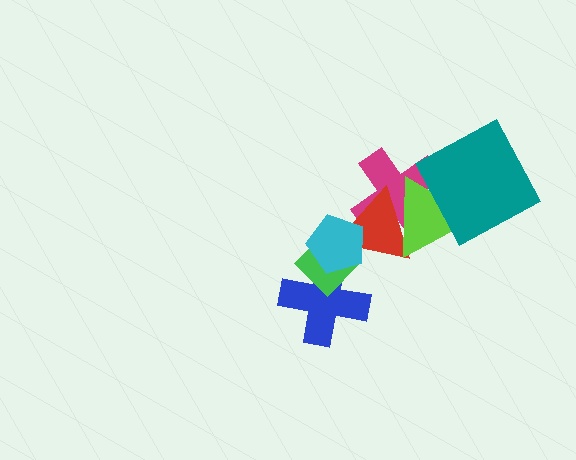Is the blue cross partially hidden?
Yes, it is partially covered by another shape.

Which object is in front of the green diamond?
The cyan pentagon is in front of the green diamond.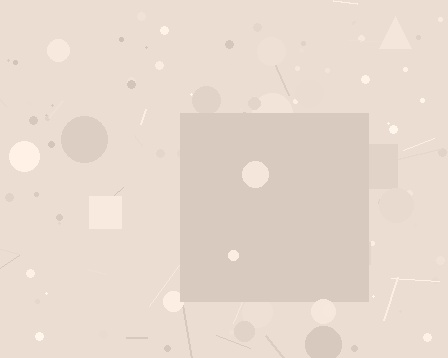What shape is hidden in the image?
A square is hidden in the image.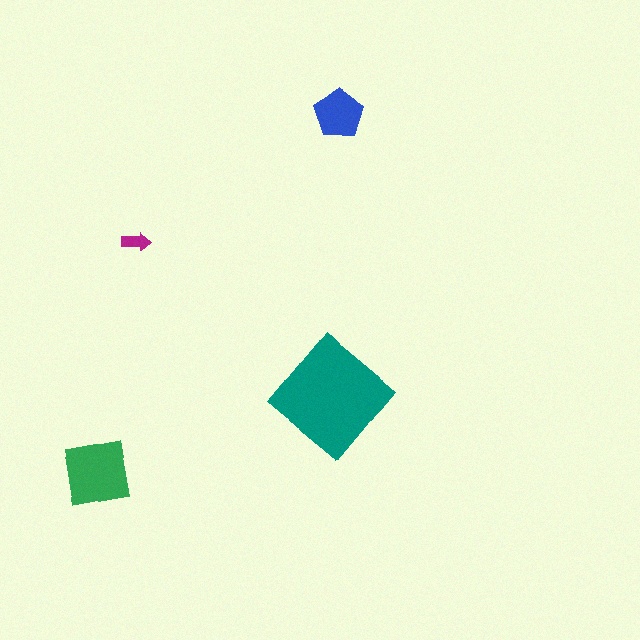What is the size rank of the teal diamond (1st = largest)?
1st.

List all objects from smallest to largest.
The magenta arrow, the blue pentagon, the green square, the teal diamond.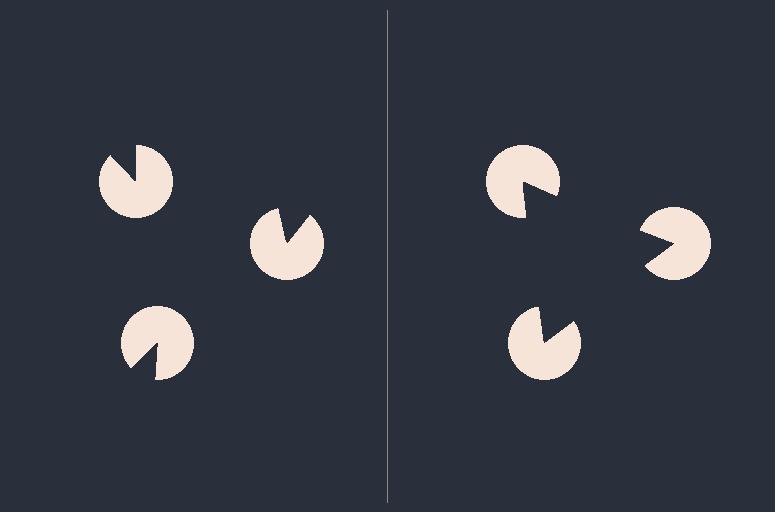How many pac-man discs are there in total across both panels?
6 — 3 on each side.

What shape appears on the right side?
An illusory triangle.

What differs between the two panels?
The pac-man discs are positioned identically on both sides; only the wedge orientations differ. On the right they align to a triangle; on the left they are misaligned.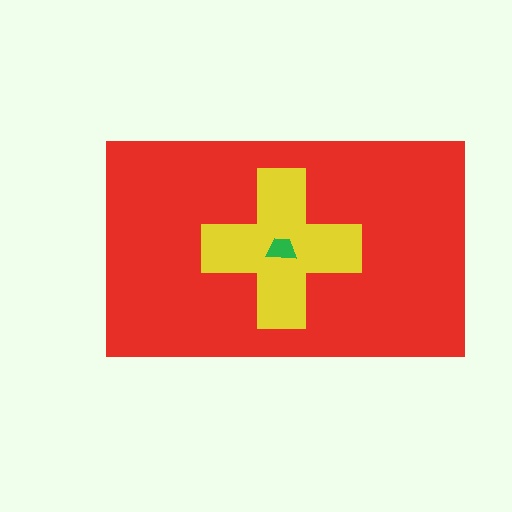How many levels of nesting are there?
3.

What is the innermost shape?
The green trapezoid.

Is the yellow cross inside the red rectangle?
Yes.